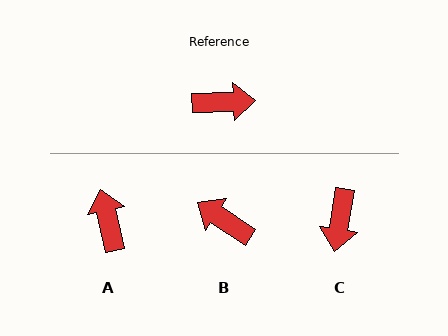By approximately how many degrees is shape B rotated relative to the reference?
Approximately 145 degrees counter-clockwise.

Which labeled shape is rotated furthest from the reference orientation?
B, about 145 degrees away.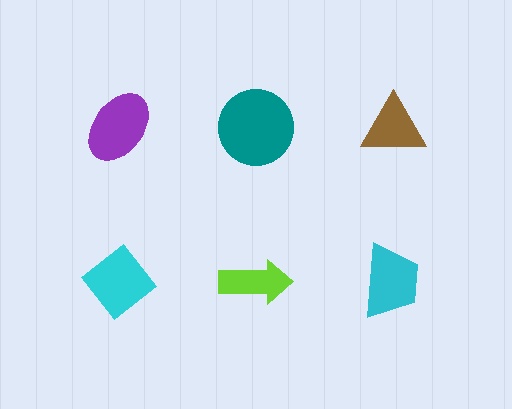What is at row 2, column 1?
A cyan diamond.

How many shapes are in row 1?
3 shapes.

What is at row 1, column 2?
A teal circle.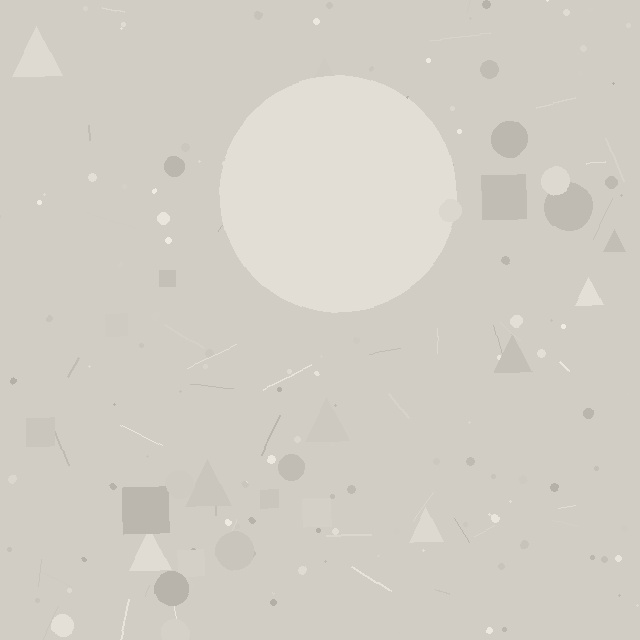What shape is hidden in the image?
A circle is hidden in the image.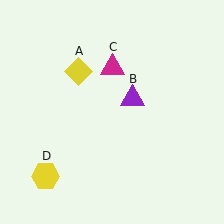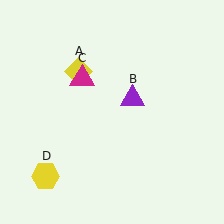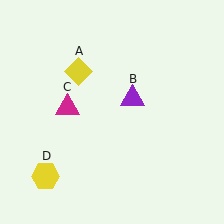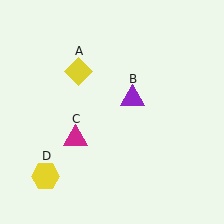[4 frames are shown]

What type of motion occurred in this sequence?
The magenta triangle (object C) rotated counterclockwise around the center of the scene.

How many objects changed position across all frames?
1 object changed position: magenta triangle (object C).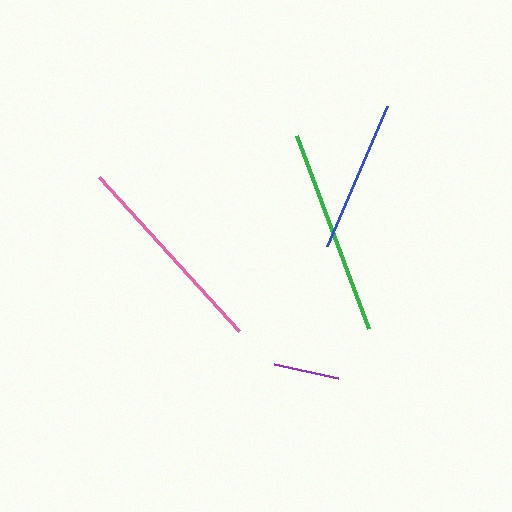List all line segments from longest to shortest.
From longest to shortest: pink, green, blue, purple.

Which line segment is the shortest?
The purple line is the shortest at approximately 66 pixels.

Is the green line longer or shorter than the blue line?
The green line is longer than the blue line.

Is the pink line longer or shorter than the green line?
The pink line is longer than the green line.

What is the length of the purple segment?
The purple segment is approximately 66 pixels long.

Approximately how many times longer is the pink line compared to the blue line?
The pink line is approximately 1.4 times the length of the blue line.